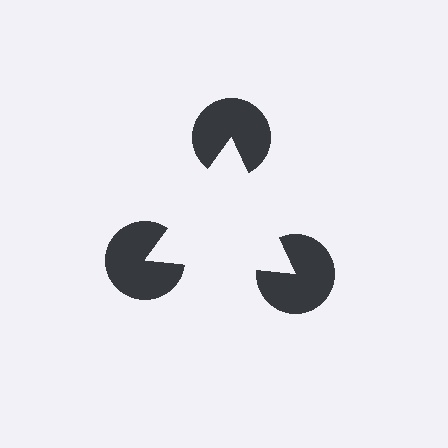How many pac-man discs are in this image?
There are 3 — one at each vertex of the illusory triangle.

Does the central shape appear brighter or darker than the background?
It typically appears slightly brighter than the background, even though no actual brightness change is drawn.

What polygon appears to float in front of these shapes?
An illusory triangle — its edges are inferred from the aligned wedge cuts in the pac-man discs, not physically drawn.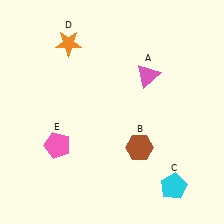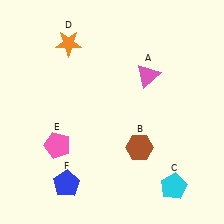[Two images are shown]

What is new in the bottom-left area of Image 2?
A blue pentagon (F) was added in the bottom-left area of Image 2.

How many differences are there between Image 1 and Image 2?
There is 1 difference between the two images.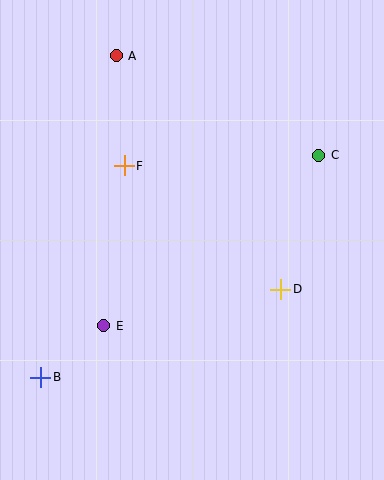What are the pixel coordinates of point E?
Point E is at (104, 326).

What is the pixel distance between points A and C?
The distance between A and C is 225 pixels.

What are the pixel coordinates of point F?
Point F is at (124, 166).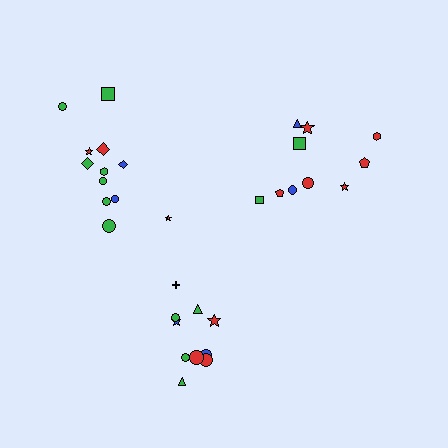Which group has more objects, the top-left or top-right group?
The top-left group.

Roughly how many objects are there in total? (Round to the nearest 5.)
Roughly 30 objects in total.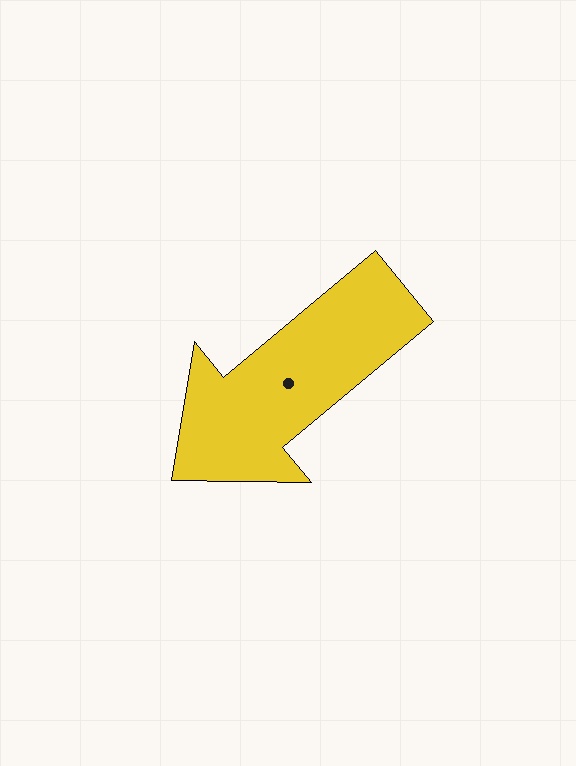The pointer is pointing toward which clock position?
Roughly 8 o'clock.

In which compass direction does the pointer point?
Southwest.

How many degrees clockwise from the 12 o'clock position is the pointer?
Approximately 230 degrees.